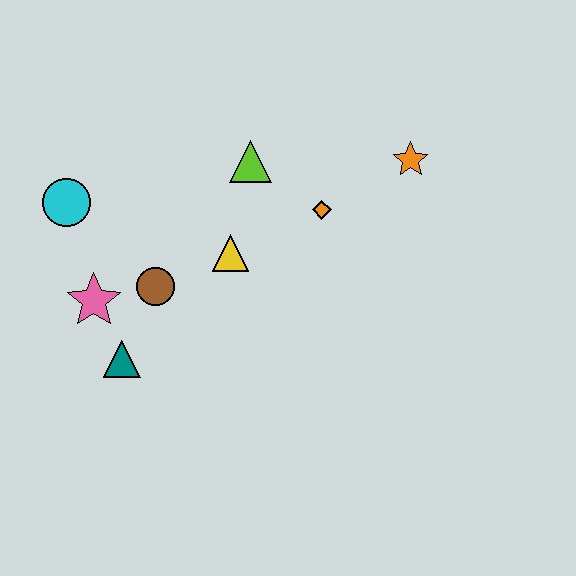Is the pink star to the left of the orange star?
Yes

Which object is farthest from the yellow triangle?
The orange star is farthest from the yellow triangle.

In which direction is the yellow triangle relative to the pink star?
The yellow triangle is to the right of the pink star.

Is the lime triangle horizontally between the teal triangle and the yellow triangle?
No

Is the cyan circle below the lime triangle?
Yes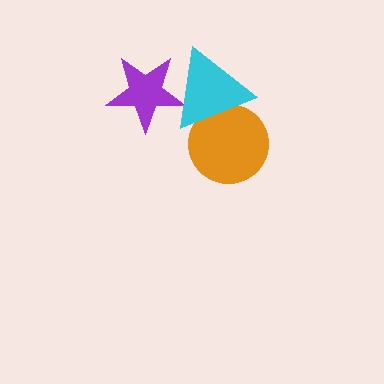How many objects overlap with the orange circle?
1 object overlaps with the orange circle.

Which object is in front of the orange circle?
The cyan triangle is in front of the orange circle.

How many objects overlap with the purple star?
1 object overlaps with the purple star.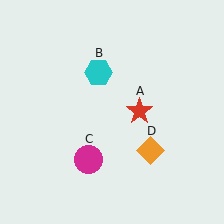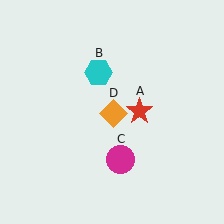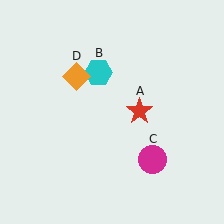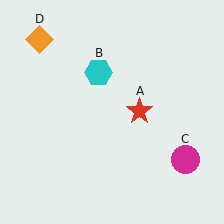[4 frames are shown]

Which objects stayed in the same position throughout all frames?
Red star (object A) and cyan hexagon (object B) remained stationary.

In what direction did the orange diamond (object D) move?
The orange diamond (object D) moved up and to the left.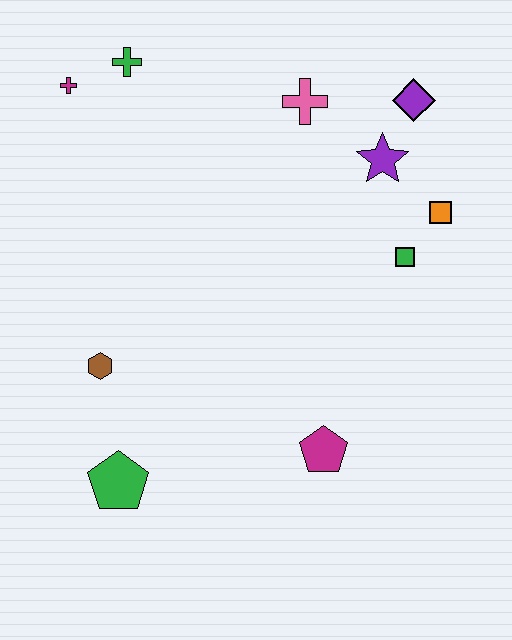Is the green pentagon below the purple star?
Yes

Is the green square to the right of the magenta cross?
Yes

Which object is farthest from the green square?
The magenta cross is farthest from the green square.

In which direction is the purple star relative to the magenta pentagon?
The purple star is above the magenta pentagon.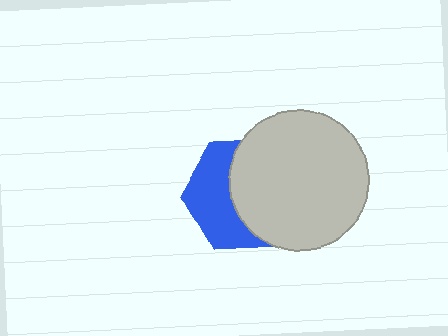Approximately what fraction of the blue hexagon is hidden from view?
Roughly 54% of the blue hexagon is hidden behind the light gray circle.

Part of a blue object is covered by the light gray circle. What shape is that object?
It is a hexagon.